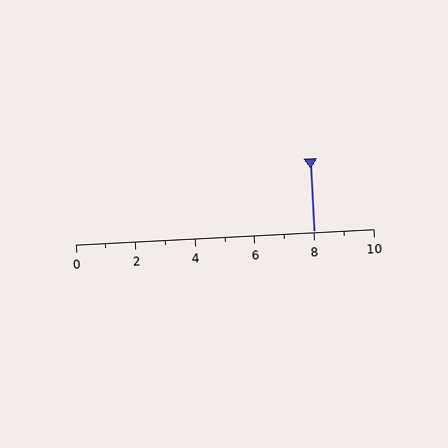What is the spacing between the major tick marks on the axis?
The major ticks are spaced 2 apart.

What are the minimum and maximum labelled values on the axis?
The axis runs from 0 to 10.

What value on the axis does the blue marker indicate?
The marker indicates approximately 8.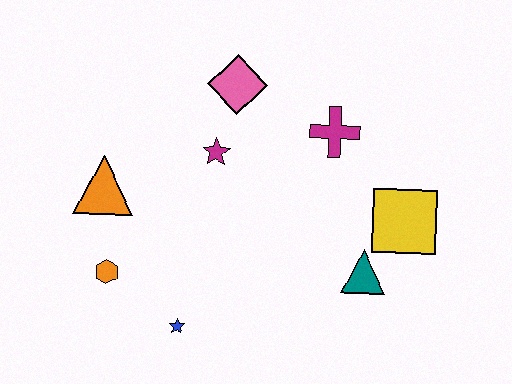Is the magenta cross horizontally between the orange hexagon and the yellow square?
Yes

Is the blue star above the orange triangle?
No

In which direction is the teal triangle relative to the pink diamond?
The teal triangle is below the pink diamond.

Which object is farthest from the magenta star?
The yellow square is farthest from the magenta star.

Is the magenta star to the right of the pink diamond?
No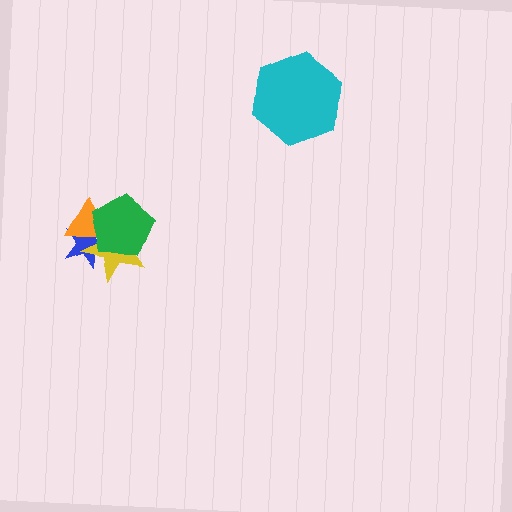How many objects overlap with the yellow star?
3 objects overlap with the yellow star.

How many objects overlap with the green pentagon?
3 objects overlap with the green pentagon.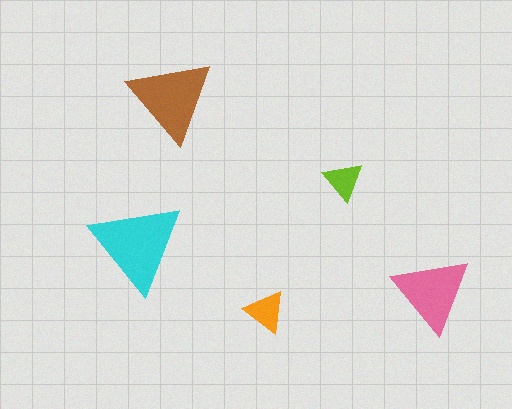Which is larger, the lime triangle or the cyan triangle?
The cyan one.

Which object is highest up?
The brown triangle is topmost.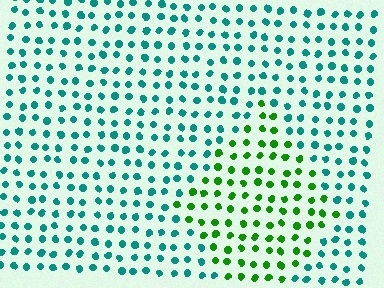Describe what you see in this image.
The image is filled with small teal elements in a uniform arrangement. A diamond-shaped region is visible where the elements are tinted to a slightly different hue, forming a subtle color boundary.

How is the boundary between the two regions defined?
The boundary is defined purely by a slight shift in hue (about 57 degrees). Spacing, size, and orientation are identical on both sides.